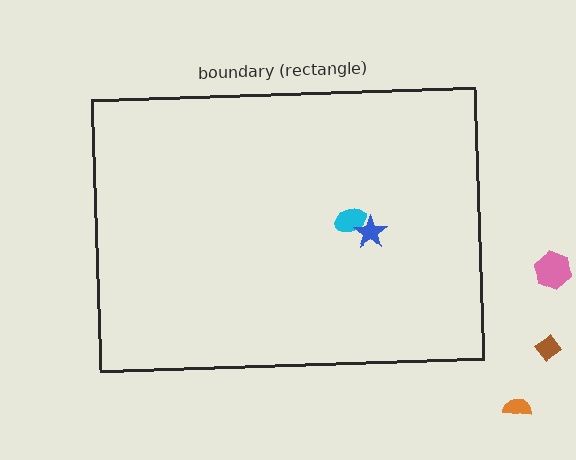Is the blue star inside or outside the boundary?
Inside.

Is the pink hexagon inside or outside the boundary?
Outside.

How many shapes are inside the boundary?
2 inside, 3 outside.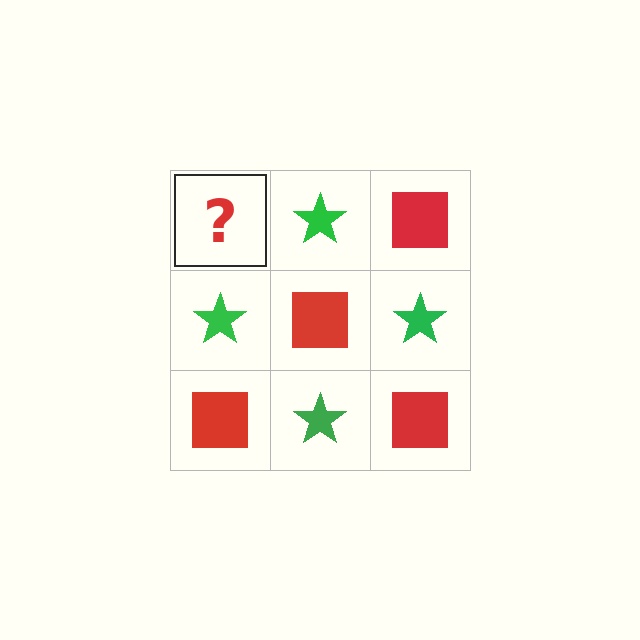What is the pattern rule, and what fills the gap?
The rule is that it alternates red square and green star in a checkerboard pattern. The gap should be filled with a red square.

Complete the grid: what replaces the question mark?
The question mark should be replaced with a red square.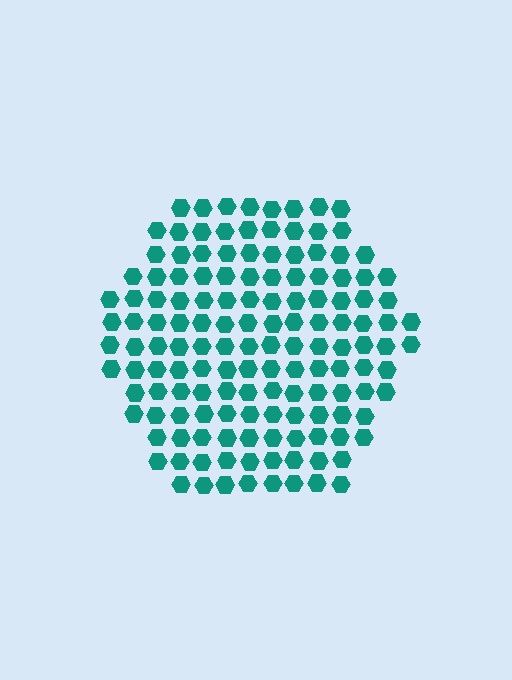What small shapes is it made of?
It is made of small hexagons.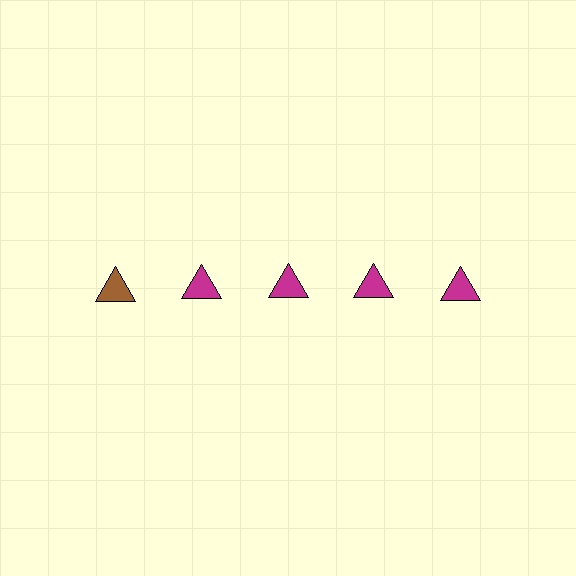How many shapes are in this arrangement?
There are 5 shapes arranged in a grid pattern.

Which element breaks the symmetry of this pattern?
The brown triangle in the top row, leftmost column breaks the symmetry. All other shapes are magenta triangles.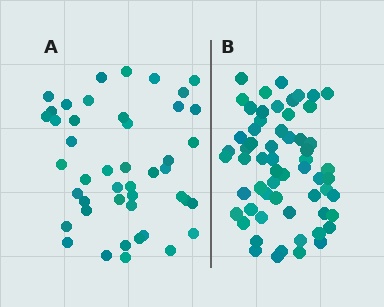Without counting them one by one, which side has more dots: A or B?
Region B (the right region) has more dots.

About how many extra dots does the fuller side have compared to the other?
Region B has approximately 15 more dots than region A.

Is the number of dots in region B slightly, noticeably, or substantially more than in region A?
Region B has noticeably more, but not dramatically so. The ratio is roughly 1.3 to 1.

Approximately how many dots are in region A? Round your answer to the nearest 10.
About 40 dots. (The exact count is 45, which rounds to 40.)